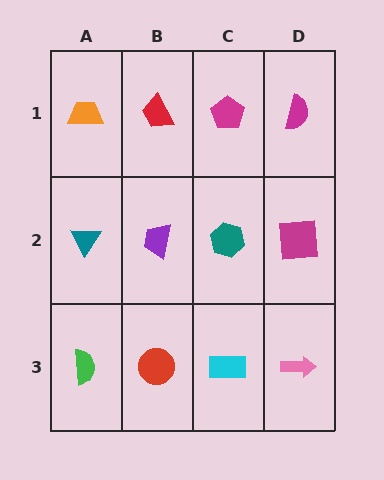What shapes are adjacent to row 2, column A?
An orange trapezoid (row 1, column A), a green semicircle (row 3, column A), a purple trapezoid (row 2, column B).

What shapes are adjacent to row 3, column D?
A magenta square (row 2, column D), a cyan rectangle (row 3, column C).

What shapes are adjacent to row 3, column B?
A purple trapezoid (row 2, column B), a green semicircle (row 3, column A), a cyan rectangle (row 3, column C).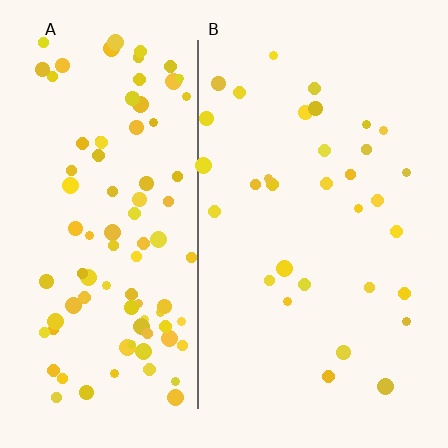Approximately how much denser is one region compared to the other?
Approximately 2.9× — region A over region B.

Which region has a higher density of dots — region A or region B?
A (the left).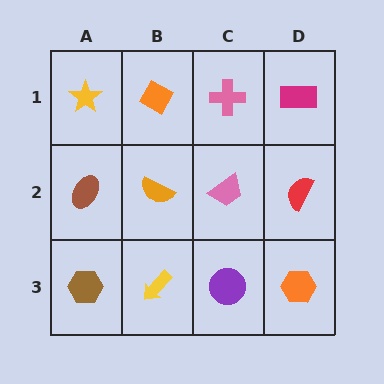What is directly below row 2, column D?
An orange hexagon.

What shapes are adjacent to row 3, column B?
An orange semicircle (row 2, column B), a brown hexagon (row 3, column A), a purple circle (row 3, column C).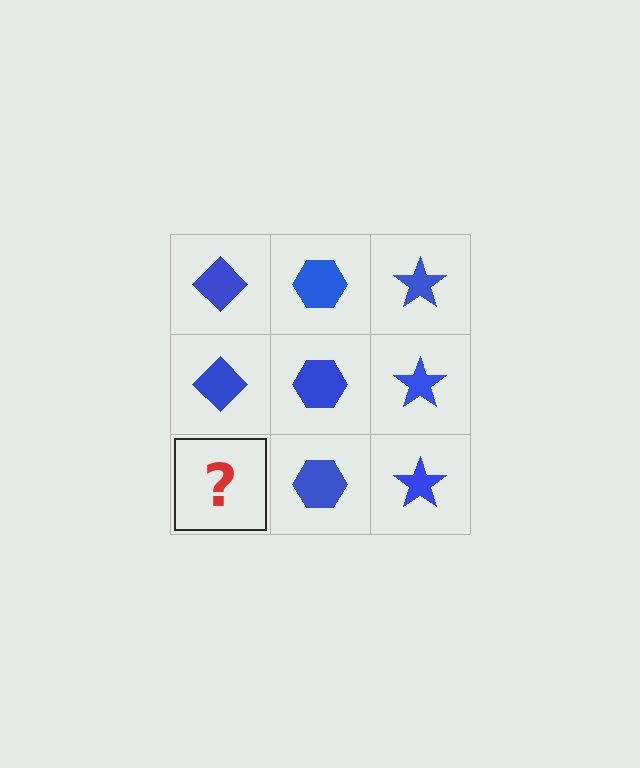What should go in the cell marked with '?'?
The missing cell should contain a blue diamond.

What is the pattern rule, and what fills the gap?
The rule is that each column has a consistent shape. The gap should be filled with a blue diamond.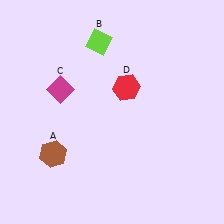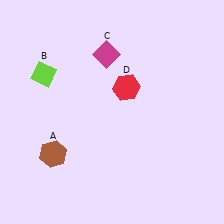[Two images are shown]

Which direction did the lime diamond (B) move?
The lime diamond (B) moved left.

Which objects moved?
The objects that moved are: the lime diamond (B), the magenta diamond (C).